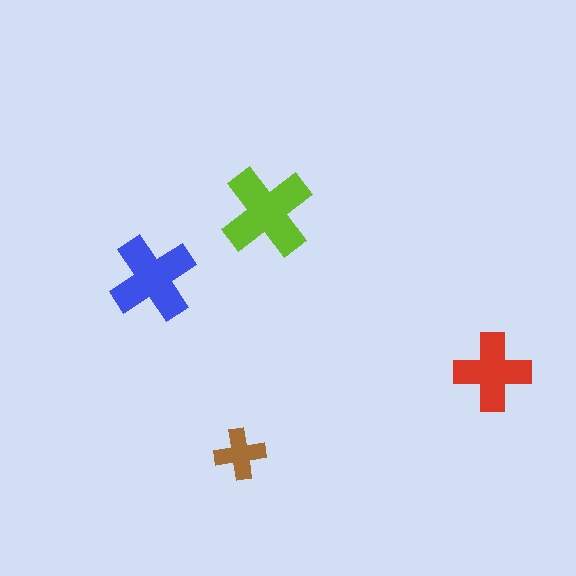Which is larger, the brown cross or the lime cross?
The lime one.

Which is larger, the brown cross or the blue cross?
The blue one.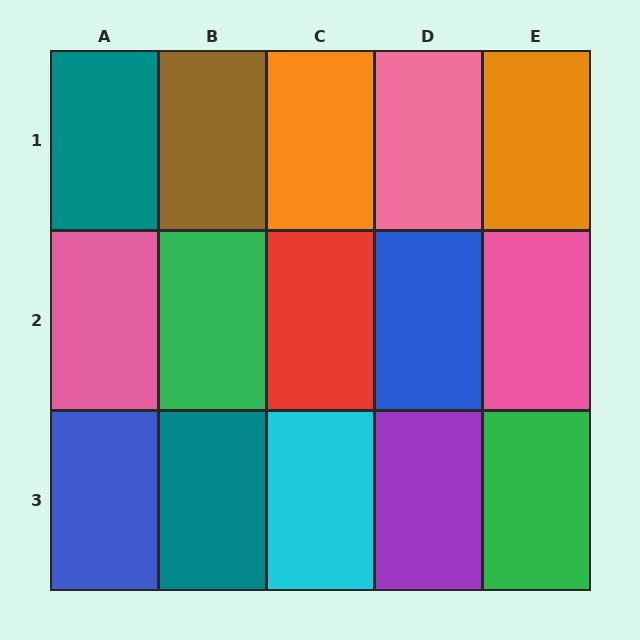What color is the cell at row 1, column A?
Teal.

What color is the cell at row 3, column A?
Blue.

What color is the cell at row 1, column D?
Pink.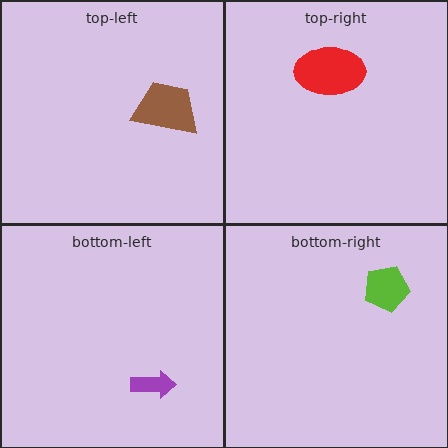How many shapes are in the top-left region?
1.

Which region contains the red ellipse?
The top-right region.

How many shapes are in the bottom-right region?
1.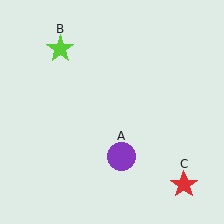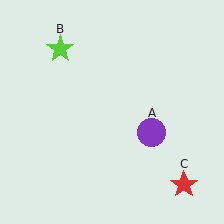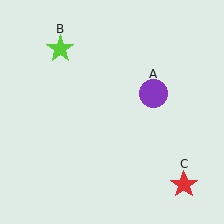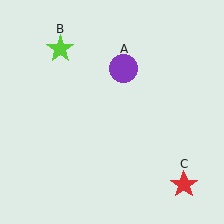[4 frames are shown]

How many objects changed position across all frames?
1 object changed position: purple circle (object A).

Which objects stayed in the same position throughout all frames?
Lime star (object B) and red star (object C) remained stationary.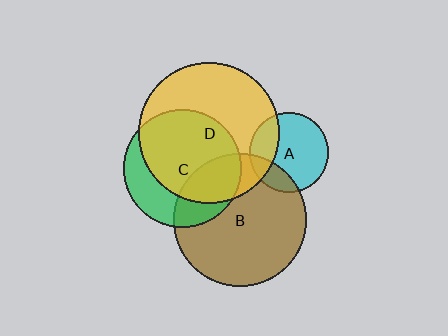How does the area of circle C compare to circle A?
Approximately 2.2 times.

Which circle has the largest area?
Circle D (yellow).